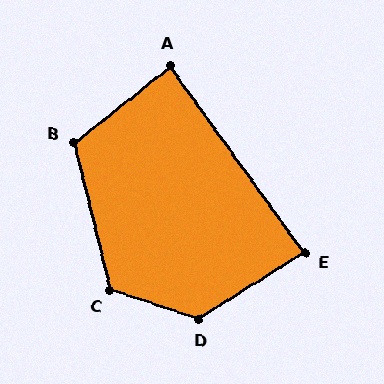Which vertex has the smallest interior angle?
E, at approximately 87 degrees.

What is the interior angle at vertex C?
Approximately 122 degrees (obtuse).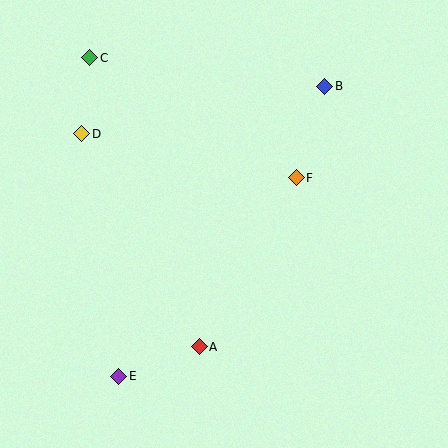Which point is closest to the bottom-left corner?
Point E is closest to the bottom-left corner.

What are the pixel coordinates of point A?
Point A is at (199, 347).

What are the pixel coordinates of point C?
Point C is at (90, 58).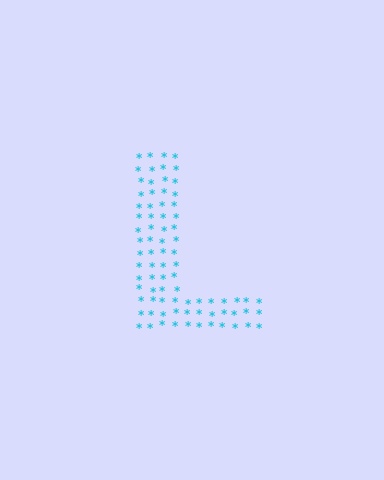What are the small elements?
The small elements are asterisks.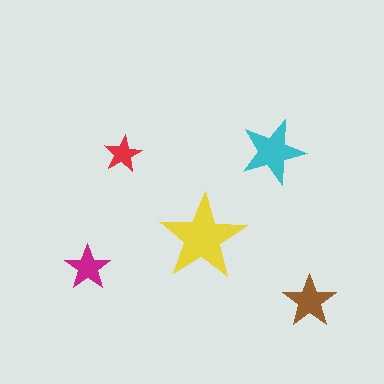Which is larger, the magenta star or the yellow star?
The yellow one.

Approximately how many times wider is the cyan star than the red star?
About 1.5 times wider.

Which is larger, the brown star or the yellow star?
The yellow one.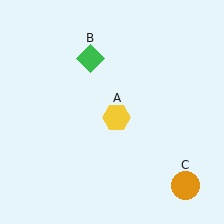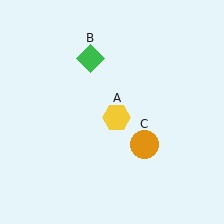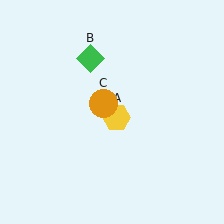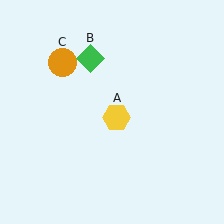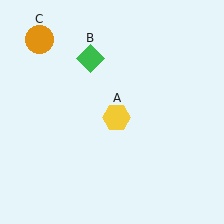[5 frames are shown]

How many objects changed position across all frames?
1 object changed position: orange circle (object C).